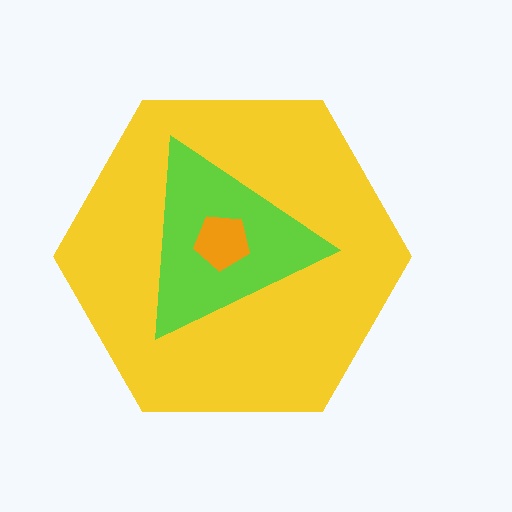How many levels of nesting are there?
3.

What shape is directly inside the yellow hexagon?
The lime triangle.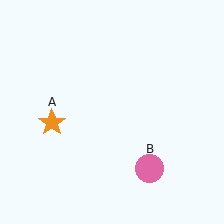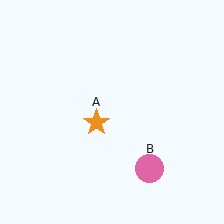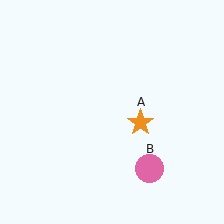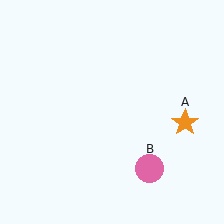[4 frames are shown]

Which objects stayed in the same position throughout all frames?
Pink circle (object B) remained stationary.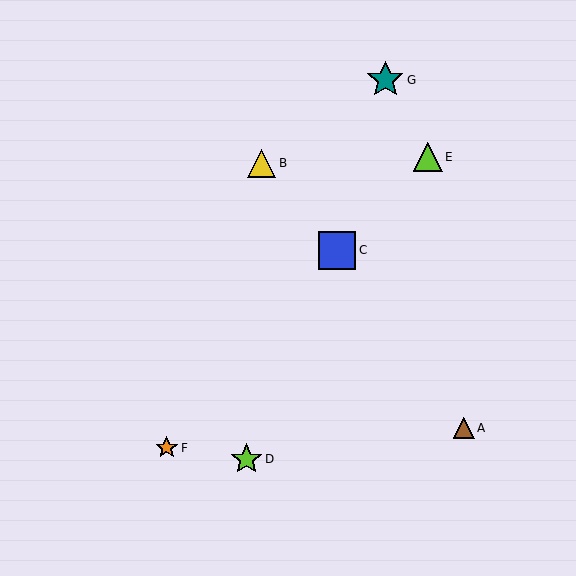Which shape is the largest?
The blue square (labeled C) is the largest.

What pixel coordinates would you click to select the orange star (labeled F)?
Click at (167, 448) to select the orange star F.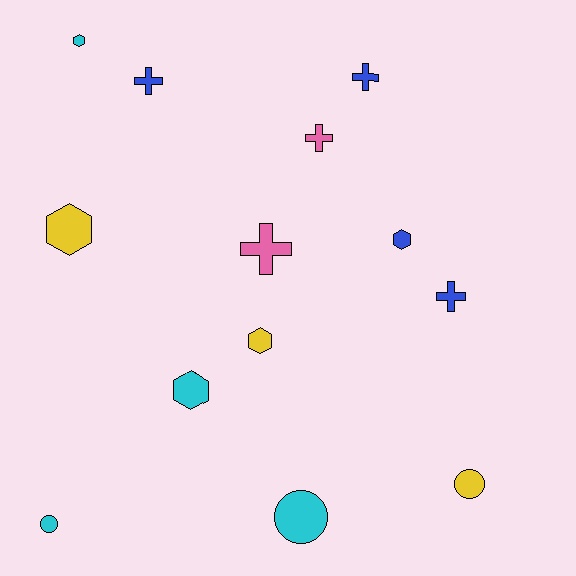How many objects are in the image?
There are 13 objects.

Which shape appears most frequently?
Hexagon, with 5 objects.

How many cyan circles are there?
There are 2 cyan circles.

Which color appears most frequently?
Blue, with 4 objects.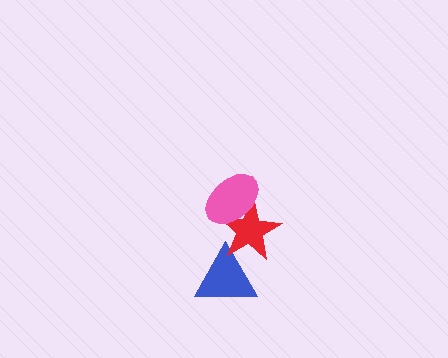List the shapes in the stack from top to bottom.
From top to bottom: the pink ellipse, the red star, the blue triangle.